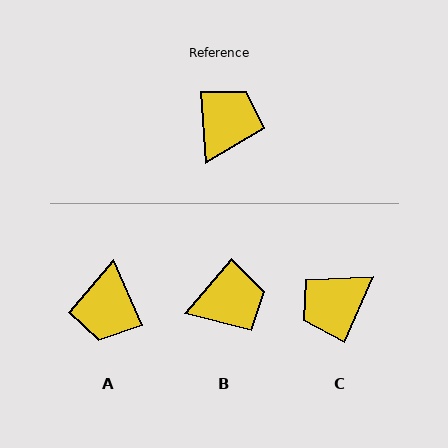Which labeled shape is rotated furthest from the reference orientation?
A, about 160 degrees away.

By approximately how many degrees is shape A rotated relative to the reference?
Approximately 160 degrees clockwise.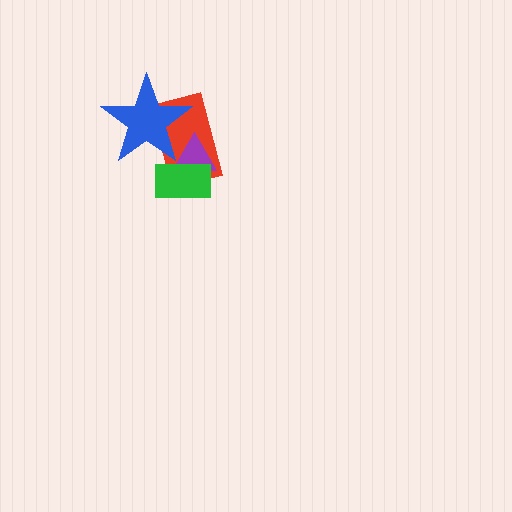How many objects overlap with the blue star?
2 objects overlap with the blue star.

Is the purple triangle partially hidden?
Yes, it is partially covered by another shape.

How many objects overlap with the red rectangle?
3 objects overlap with the red rectangle.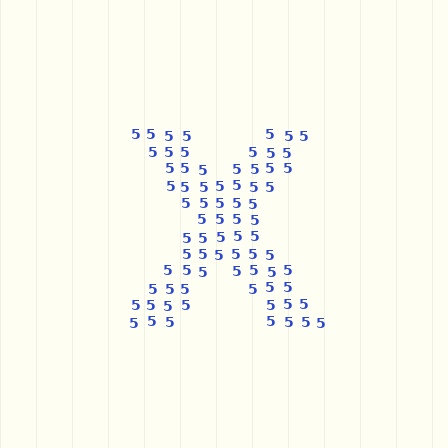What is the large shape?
The large shape is the letter X.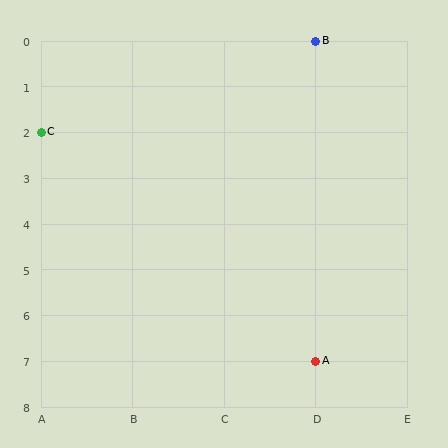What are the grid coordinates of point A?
Point A is at grid coordinates (D, 7).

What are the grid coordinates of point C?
Point C is at grid coordinates (A, 2).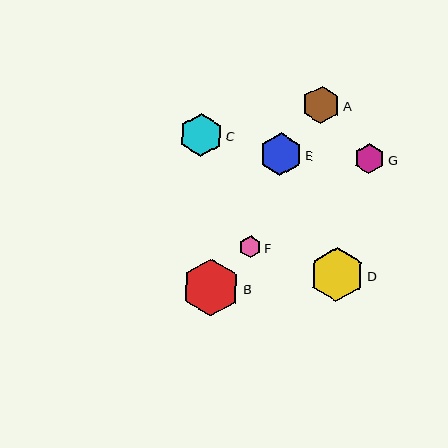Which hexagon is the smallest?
Hexagon F is the smallest with a size of approximately 22 pixels.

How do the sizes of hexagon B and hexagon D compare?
Hexagon B and hexagon D are approximately the same size.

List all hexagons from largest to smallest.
From largest to smallest: B, D, C, E, A, G, F.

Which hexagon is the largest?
Hexagon B is the largest with a size of approximately 58 pixels.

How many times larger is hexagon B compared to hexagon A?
Hexagon B is approximately 1.5 times the size of hexagon A.